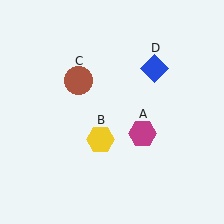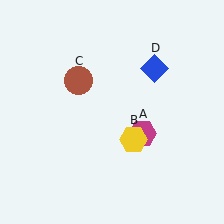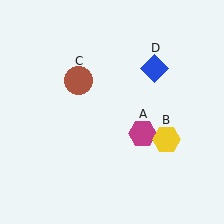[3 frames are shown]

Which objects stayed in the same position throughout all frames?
Magenta hexagon (object A) and brown circle (object C) and blue diamond (object D) remained stationary.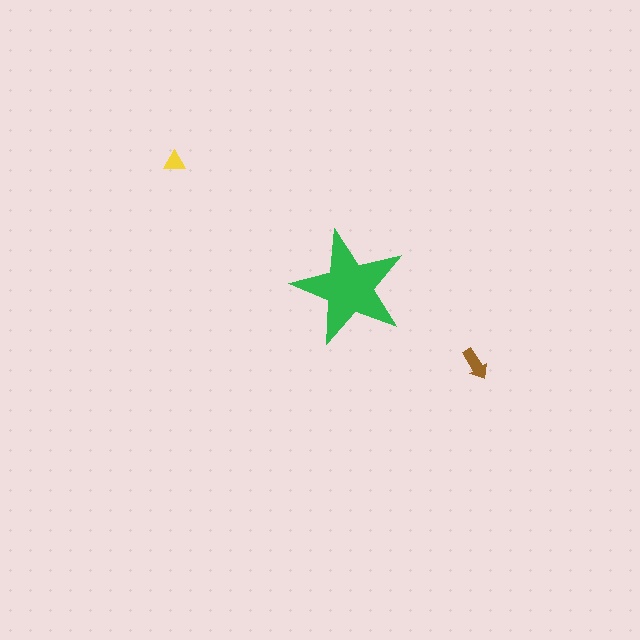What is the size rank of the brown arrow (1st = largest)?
2nd.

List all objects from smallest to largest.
The yellow triangle, the brown arrow, the green star.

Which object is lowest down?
The brown arrow is bottommost.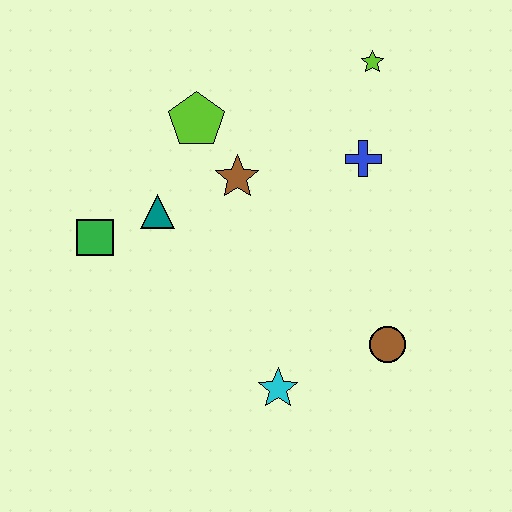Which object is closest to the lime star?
The blue cross is closest to the lime star.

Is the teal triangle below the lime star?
Yes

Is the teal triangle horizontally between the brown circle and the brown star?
No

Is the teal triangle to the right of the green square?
Yes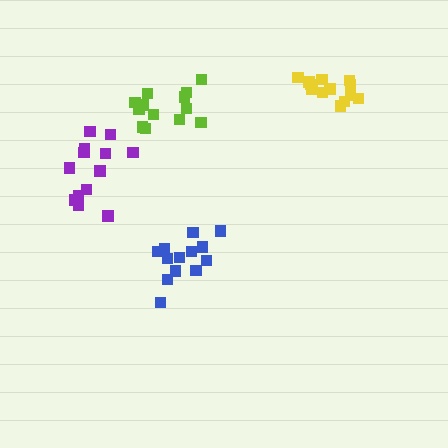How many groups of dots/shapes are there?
There are 4 groups.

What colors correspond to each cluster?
The clusters are colored: lime, purple, blue, yellow.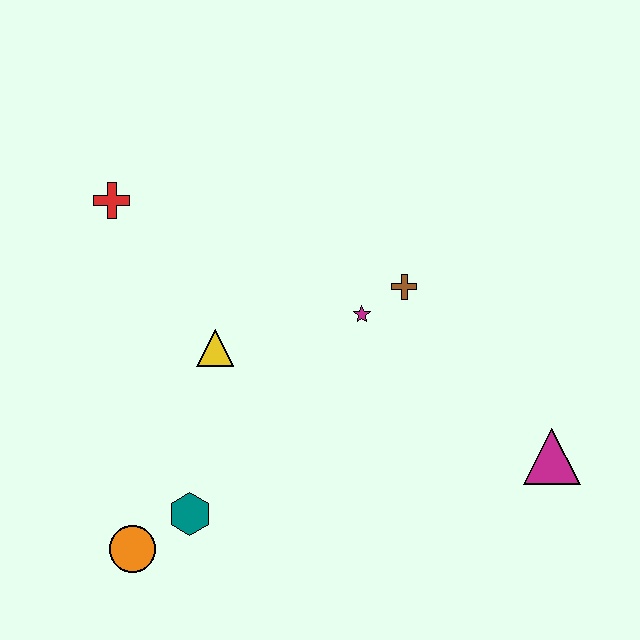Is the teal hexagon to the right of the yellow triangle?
No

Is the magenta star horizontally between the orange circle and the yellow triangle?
No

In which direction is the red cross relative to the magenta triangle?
The red cross is to the left of the magenta triangle.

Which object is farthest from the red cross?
The magenta triangle is farthest from the red cross.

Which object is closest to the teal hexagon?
The orange circle is closest to the teal hexagon.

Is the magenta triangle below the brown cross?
Yes